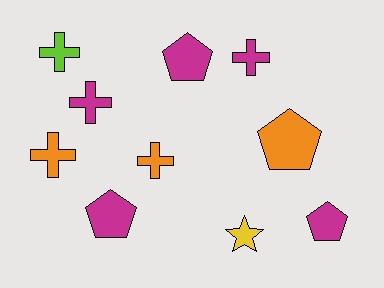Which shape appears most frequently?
Cross, with 5 objects.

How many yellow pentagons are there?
There are no yellow pentagons.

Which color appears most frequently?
Magenta, with 5 objects.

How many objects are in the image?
There are 10 objects.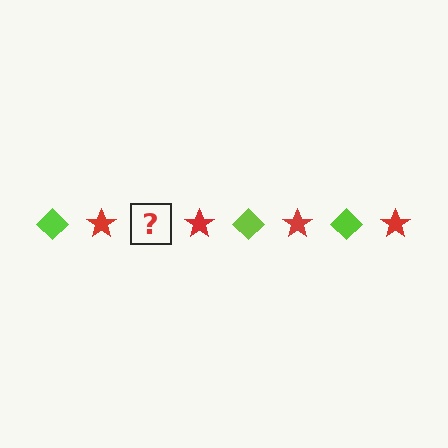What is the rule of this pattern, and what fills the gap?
The rule is that the pattern alternates between lime diamond and red star. The gap should be filled with a lime diamond.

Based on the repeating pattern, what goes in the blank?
The blank should be a lime diamond.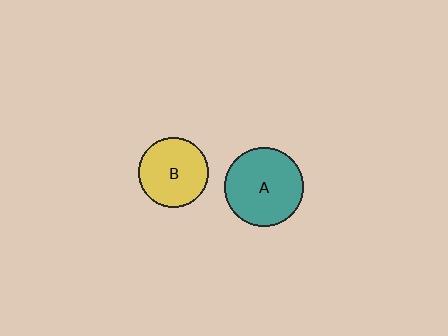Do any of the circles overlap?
No, none of the circles overlap.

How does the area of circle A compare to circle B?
Approximately 1.3 times.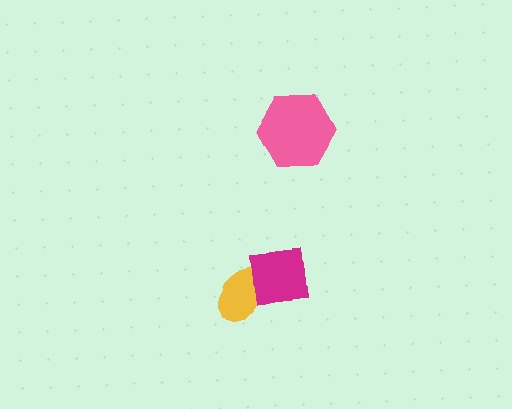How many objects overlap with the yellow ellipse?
1 object overlaps with the yellow ellipse.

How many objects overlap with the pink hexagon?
0 objects overlap with the pink hexagon.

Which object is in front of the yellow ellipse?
The magenta square is in front of the yellow ellipse.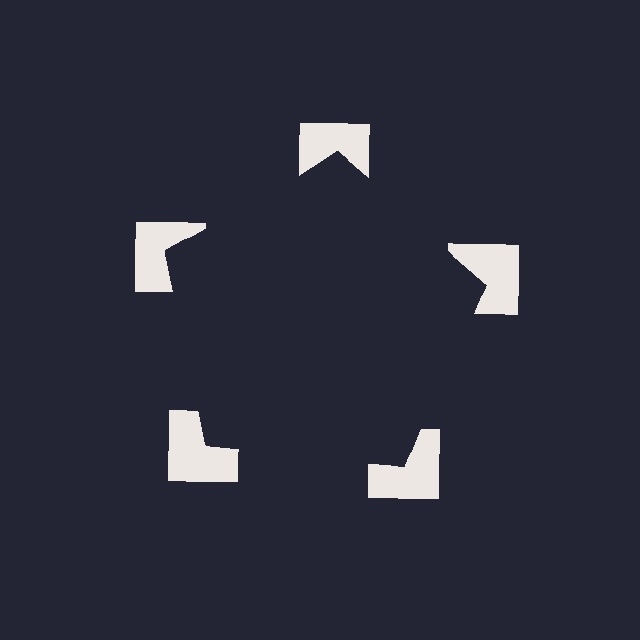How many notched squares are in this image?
There are 5 — one at each vertex of the illusory pentagon.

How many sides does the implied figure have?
5 sides.